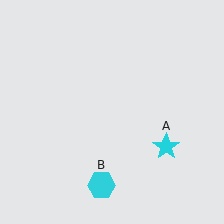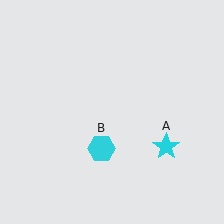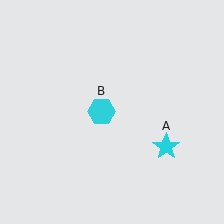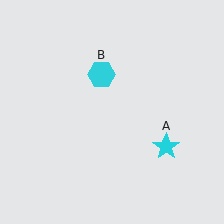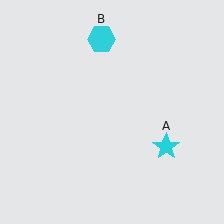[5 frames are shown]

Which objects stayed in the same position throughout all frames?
Cyan star (object A) remained stationary.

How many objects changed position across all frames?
1 object changed position: cyan hexagon (object B).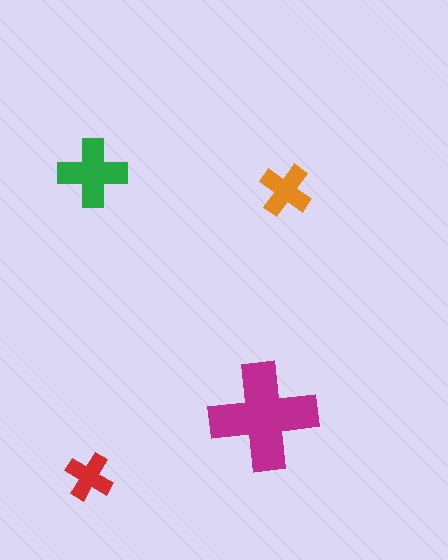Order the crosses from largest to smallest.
the magenta one, the green one, the orange one, the red one.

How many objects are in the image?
There are 4 objects in the image.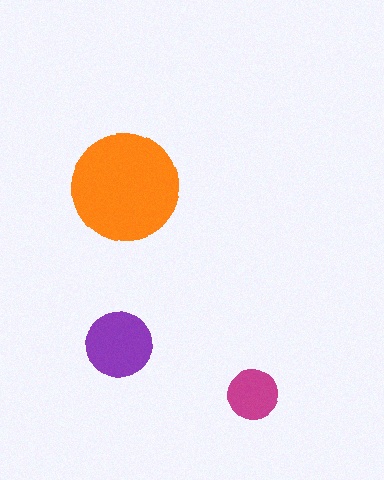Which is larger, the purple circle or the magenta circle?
The purple one.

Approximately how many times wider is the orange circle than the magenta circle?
About 2 times wider.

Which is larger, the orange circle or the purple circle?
The orange one.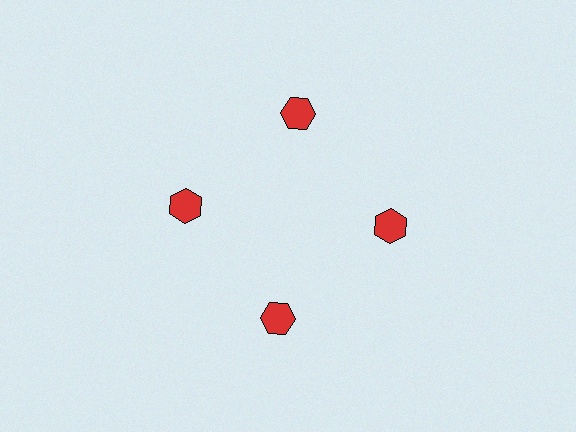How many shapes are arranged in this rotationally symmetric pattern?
There are 4 shapes, arranged in 4 groups of 1.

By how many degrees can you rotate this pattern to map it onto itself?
The pattern maps onto itself every 90 degrees of rotation.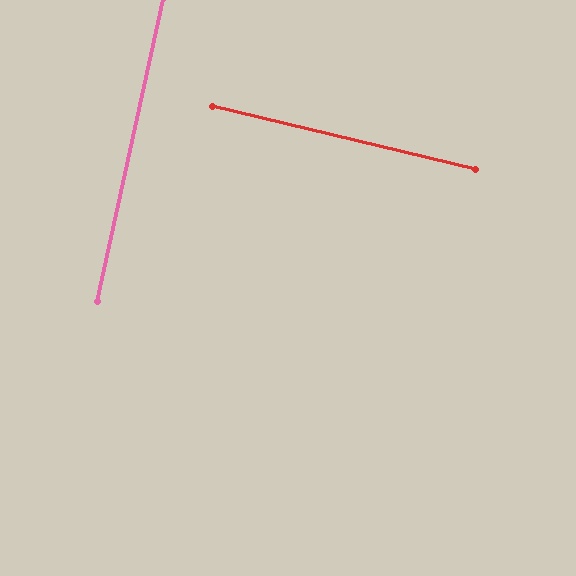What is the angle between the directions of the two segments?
Approximately 89 degrees.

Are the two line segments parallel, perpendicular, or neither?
Perpendicular — they meet at approximately 89°.